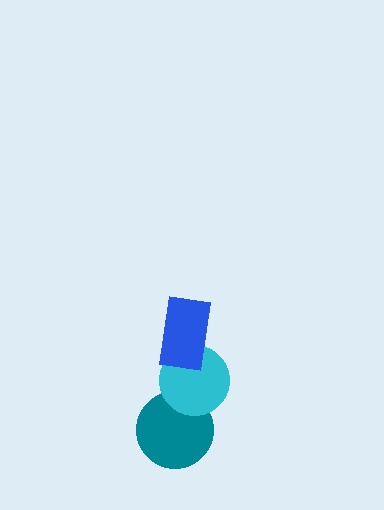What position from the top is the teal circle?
The teal circle is 3rd from the top.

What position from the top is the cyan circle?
The cyan circle is 2nd from the top.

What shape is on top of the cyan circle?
The blue rectangle is on top of the cyan circle.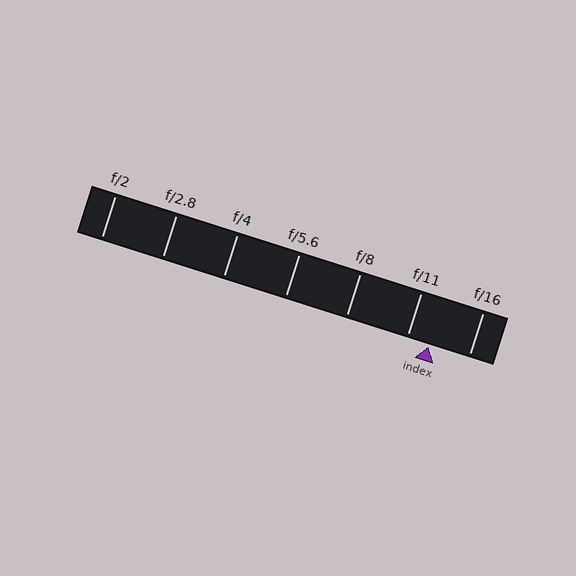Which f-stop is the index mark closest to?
The index mark is closest to f/11.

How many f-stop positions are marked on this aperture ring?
There are 7 f-stop positions marked.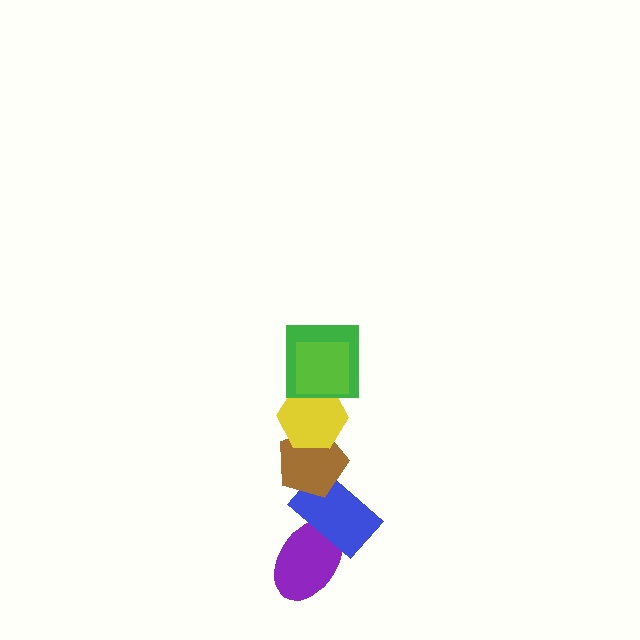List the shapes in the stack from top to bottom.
From top to bottom: the lime square, the green square, the yellow hexagon, the brown pentagon, the blue rectangle, the purple ellipse.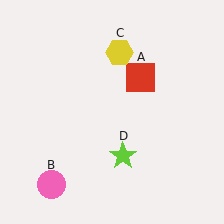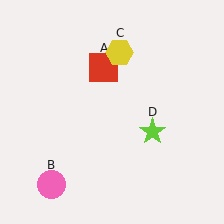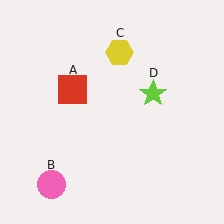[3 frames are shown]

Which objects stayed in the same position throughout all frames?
Pink circle (object B) and yellow hexagon (object C) remained stationary.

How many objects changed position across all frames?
2 objects changed position: red square (object A), lime star (object D).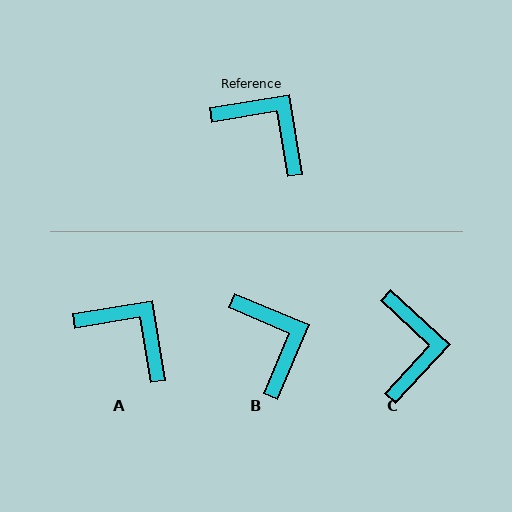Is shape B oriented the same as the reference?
No, it is off by about 32 degrees.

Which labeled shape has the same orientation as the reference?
A.